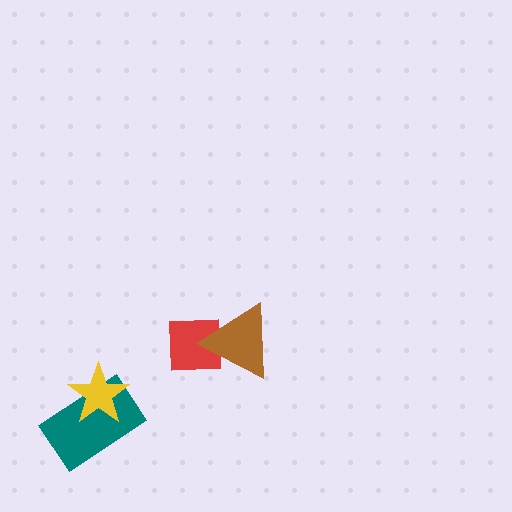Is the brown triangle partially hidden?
No, no other shape covers it.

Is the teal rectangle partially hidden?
Yes, it is partially covered by another shape.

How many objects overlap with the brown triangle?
1 object overlaps with the brown triangle.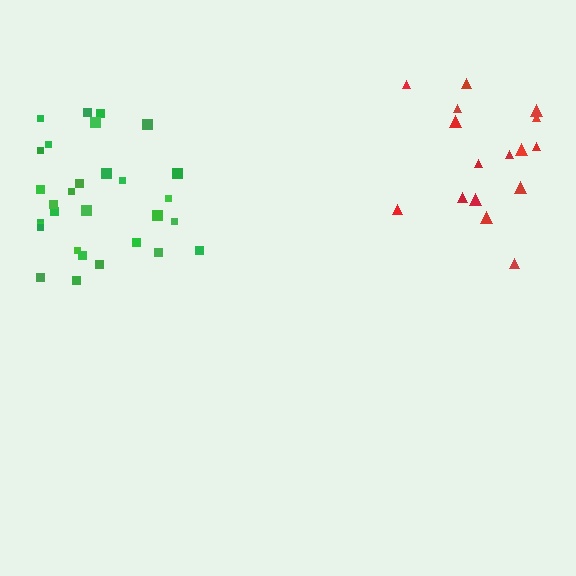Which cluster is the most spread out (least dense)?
Red.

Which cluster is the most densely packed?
Green.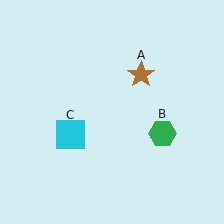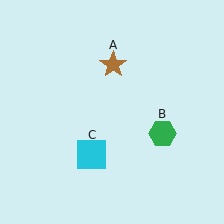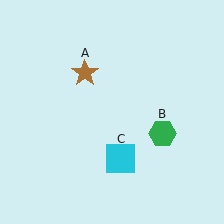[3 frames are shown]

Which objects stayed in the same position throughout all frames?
Green hexagon (object B) remained stationary.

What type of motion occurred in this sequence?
The brown star (object A), cyan square (object C) rotated counterclockwise around the center of the scene.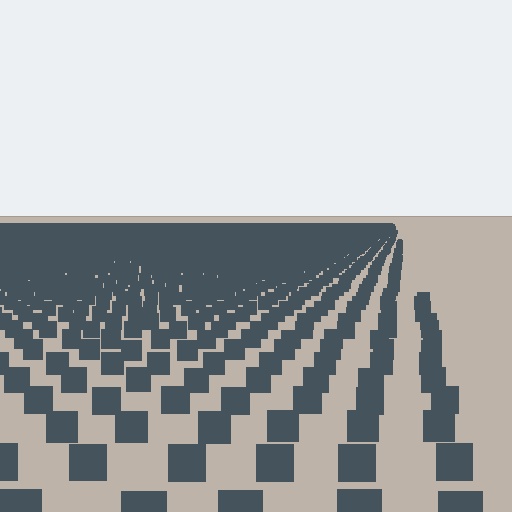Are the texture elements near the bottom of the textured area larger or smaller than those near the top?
Larger. Near the bottom, elements are closer to the viewer and appear at a bigger on-screen size.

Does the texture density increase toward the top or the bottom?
Density increases toward the top.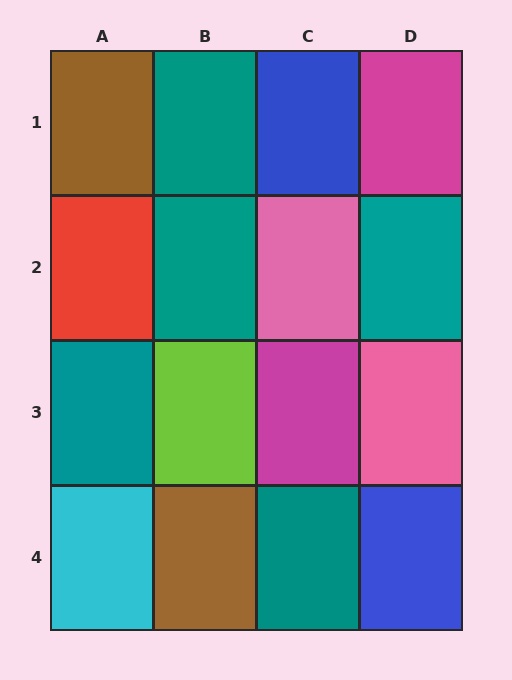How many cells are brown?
2 cells are brown.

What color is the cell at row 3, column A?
Teal.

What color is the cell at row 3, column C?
Magenta.